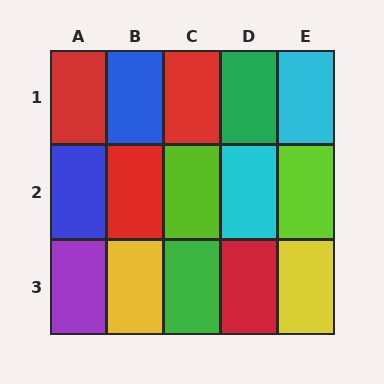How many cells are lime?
2 cells are lime.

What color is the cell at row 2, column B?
Red.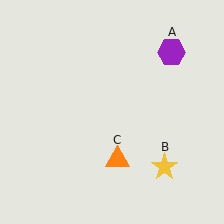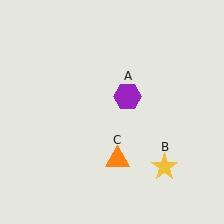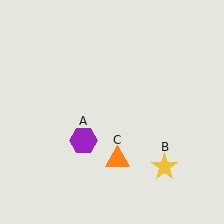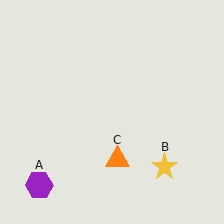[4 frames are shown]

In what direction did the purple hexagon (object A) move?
The purple hexagon (object A) moved down and to the left.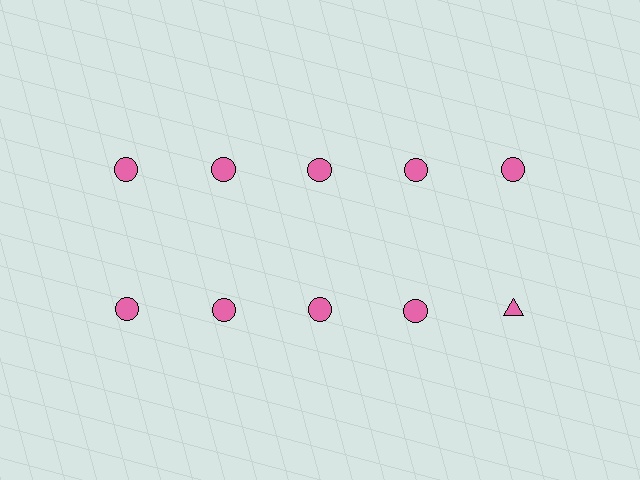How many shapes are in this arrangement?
There are 10 shapes arranged in a grid pattern.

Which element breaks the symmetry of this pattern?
The pink triangle in the second row, rightmost column breaks the symmetry. All other shapes are pink circles.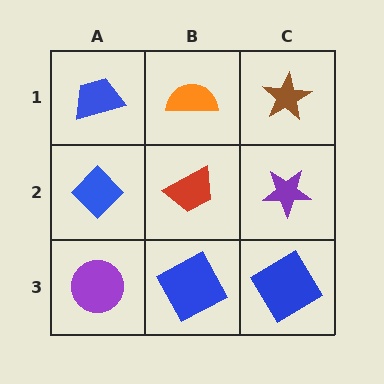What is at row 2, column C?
A purple star.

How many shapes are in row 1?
3 shapes.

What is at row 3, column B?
A blue square.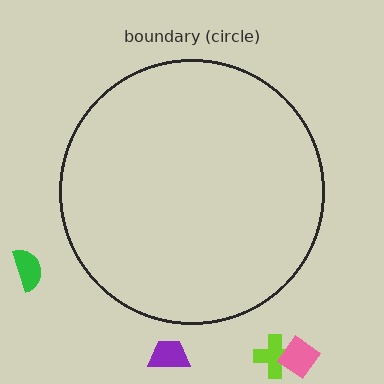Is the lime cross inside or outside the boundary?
Outside.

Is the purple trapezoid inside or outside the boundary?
Outside.